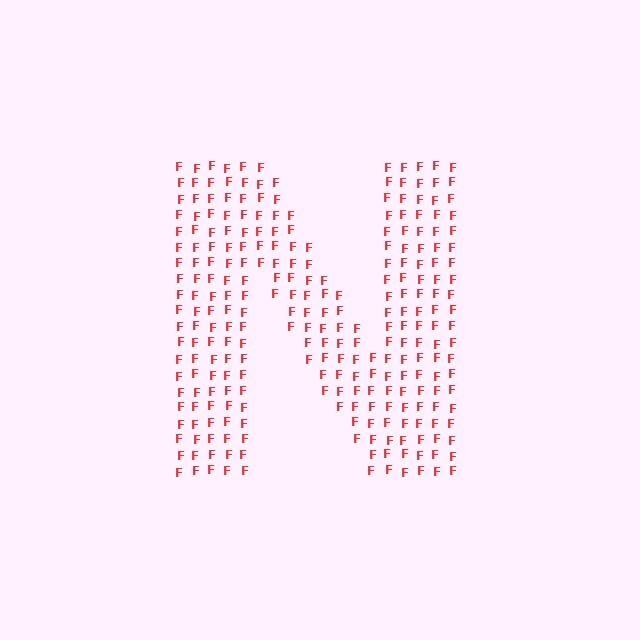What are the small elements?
The small elements are letter F's.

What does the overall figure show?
The overall figure shows the letter N.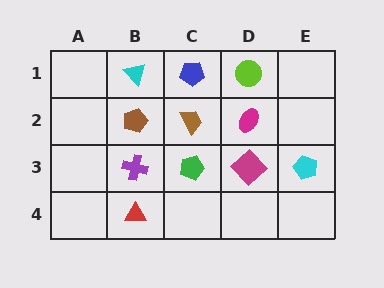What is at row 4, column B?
A red triangle.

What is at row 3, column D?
A magenta diamond.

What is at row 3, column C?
A green pentagon.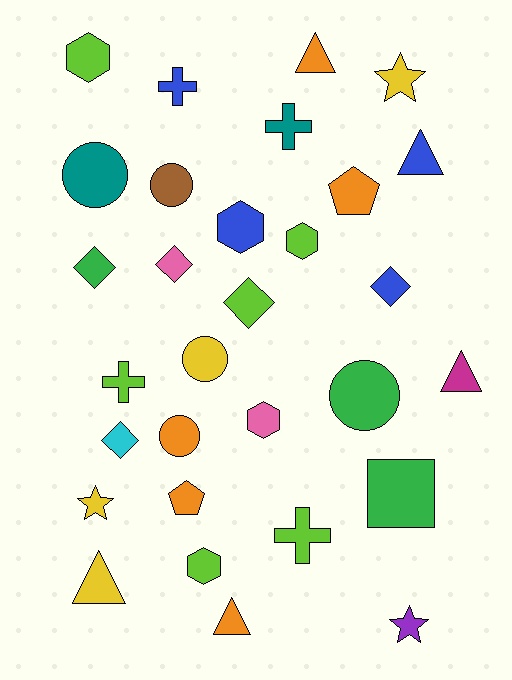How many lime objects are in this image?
There are 6 lime objects.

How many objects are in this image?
There are 30 objects.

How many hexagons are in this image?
There are 5 hexagons.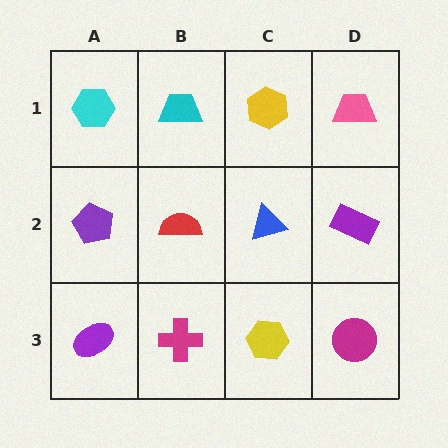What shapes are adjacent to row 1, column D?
A purple rectangle (row 2, column D), a yellow hexagon (row 1, column C).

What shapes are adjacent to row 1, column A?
A purple pentagon (row 2, column A), a cyan trapezoid (row 1, column B).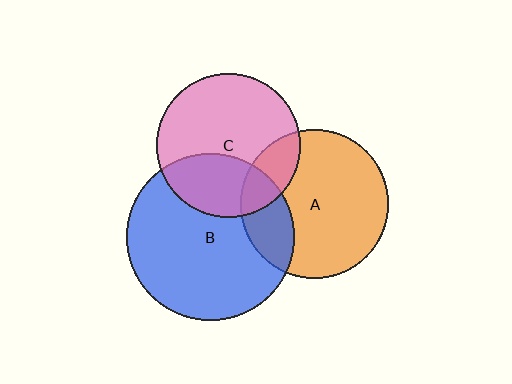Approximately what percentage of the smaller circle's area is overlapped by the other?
Approximately 20%.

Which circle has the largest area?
Circle B (blue).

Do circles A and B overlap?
Yes.